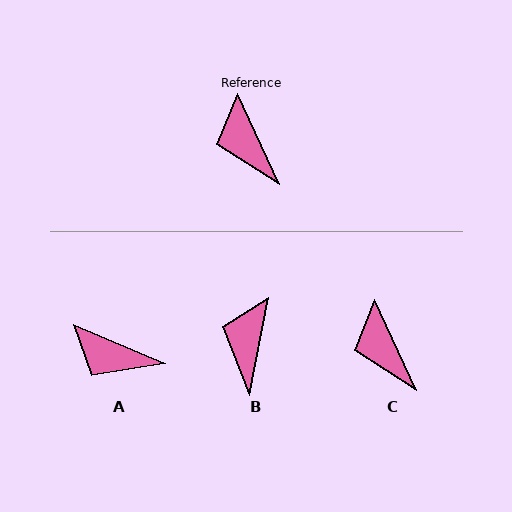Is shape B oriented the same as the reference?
No, it is off by about 36 degrees.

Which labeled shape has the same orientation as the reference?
C.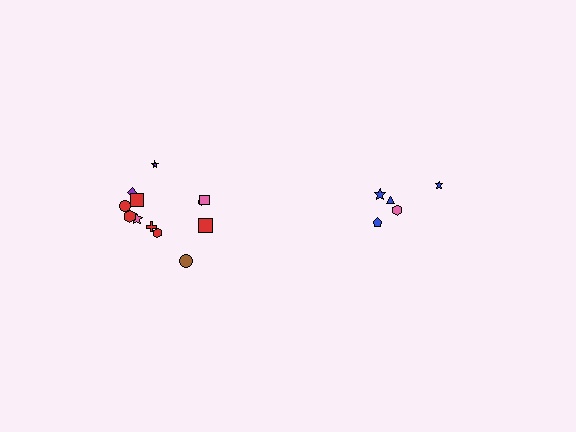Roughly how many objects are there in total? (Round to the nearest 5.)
Roughly 15 objects in total.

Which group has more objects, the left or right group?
The left group.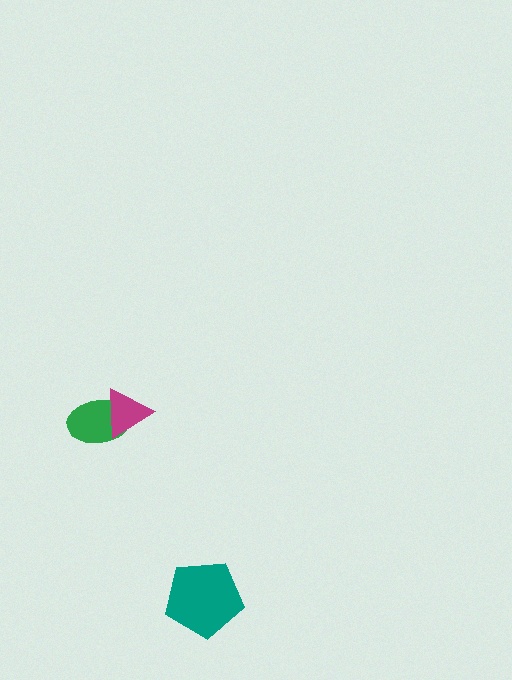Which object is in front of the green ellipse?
The magenta triangle is in front of the green ellipse.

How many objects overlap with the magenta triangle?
1 object overlaps with the magenta triangle.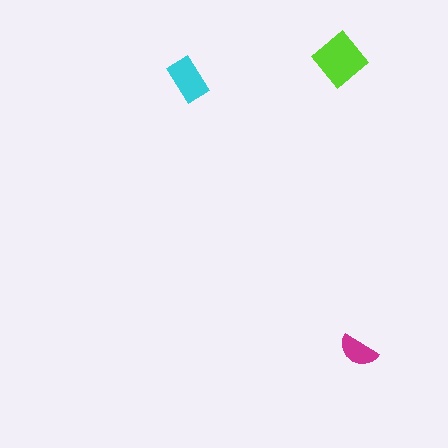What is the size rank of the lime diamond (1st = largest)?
1st.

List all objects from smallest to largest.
The magenta semicircle, the cyan rectangle, the lime diamond.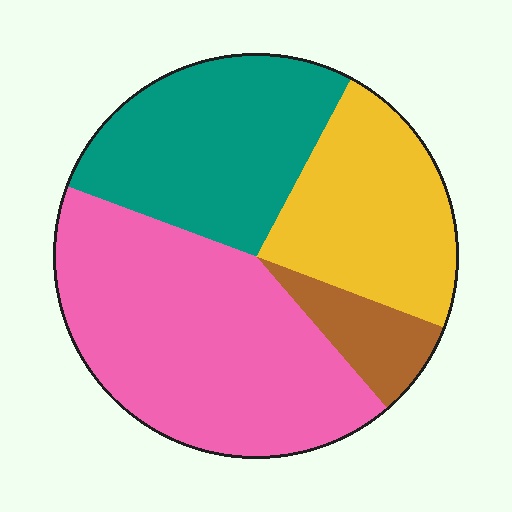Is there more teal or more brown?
Teal.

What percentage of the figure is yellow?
Yellow takes up between a sixth and a third of the figure.